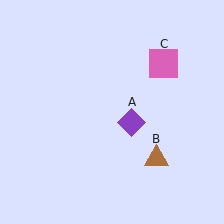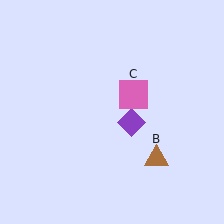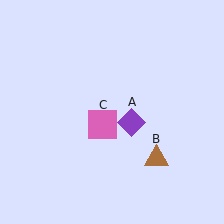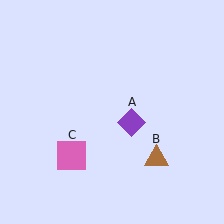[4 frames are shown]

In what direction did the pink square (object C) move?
The pink square (object C) moved down and to the left.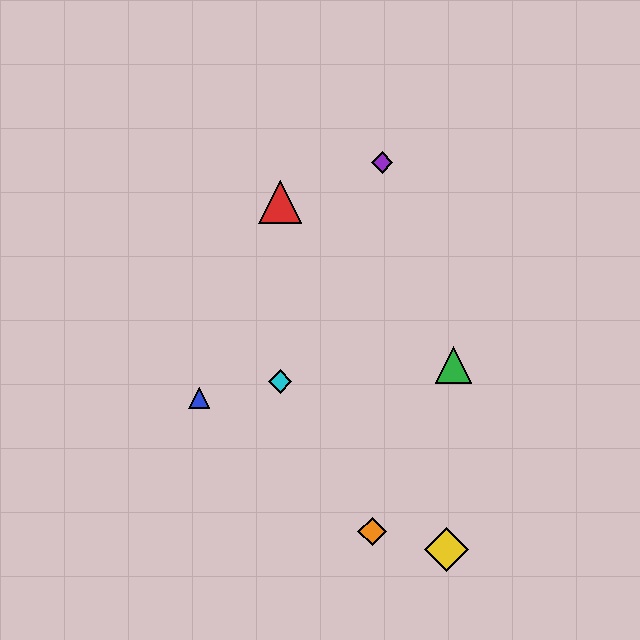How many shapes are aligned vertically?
2 shapes (the red triangle, the cyan diamond) are aligned vertically.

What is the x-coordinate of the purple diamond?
The purple diamond is at x≈382.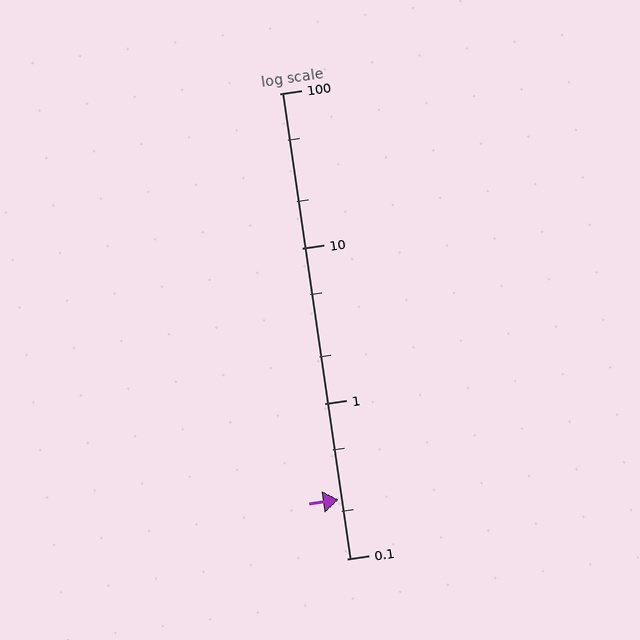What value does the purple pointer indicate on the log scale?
The pointer indicates approximately 0.24.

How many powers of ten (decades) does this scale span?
The scale spans 3 decades, from 0.1 to 100.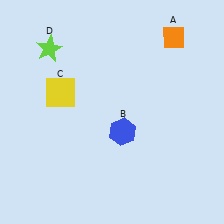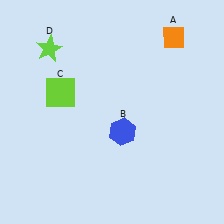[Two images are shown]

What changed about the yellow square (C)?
In Image 1, C is yellow. In Image 2, it changed to lime.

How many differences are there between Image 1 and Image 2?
There is 1 difference between the two images.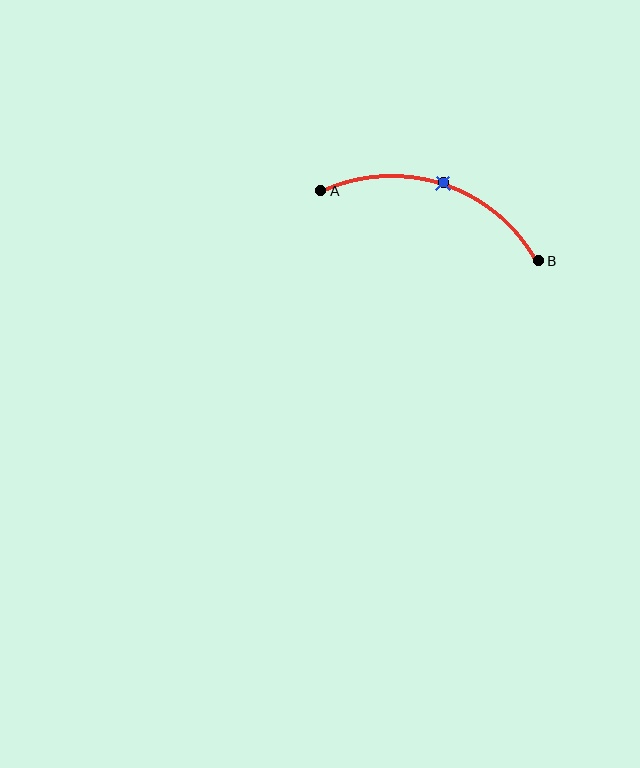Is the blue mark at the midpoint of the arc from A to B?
Yes. The blue mark lies on the arc at equal arc-length from both A and B — it is the arc midpoint.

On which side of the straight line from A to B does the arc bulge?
The arc bulges above the straight line connecting A and B.